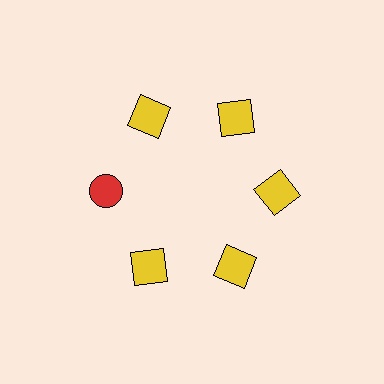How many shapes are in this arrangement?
There are 6 shapes arranged in a ring pattern.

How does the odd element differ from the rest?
It differs in both color (red instead of yellow) and shape (circle instead of square).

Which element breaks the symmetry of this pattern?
The red circle at roughly the 9 o'clock position breaks the symmetry. All other shapes are yellow squares.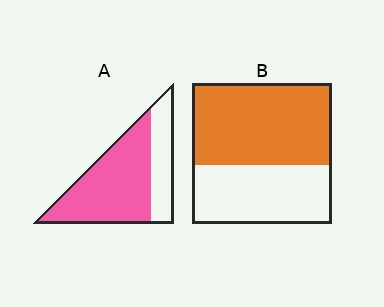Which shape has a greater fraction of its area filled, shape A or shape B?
Shape A.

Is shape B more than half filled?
Yes.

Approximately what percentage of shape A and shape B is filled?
A is approximately 70% and B is approximately 60%.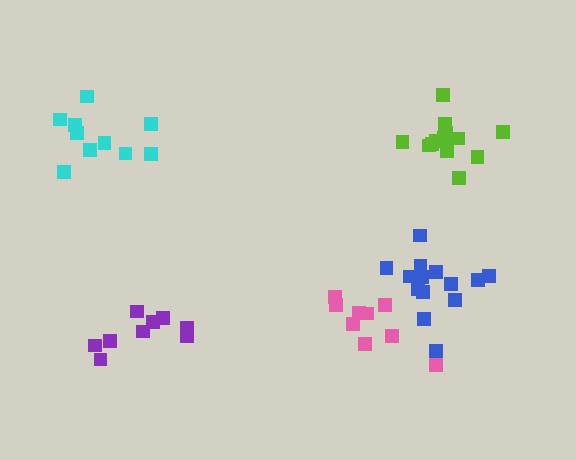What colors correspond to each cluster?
The clusters are colored: lime, purple, pink, cyan, blue.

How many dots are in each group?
Group 1: 14 dots, Group 2: 9 dots, Group 3: 9 dots, Group 4: 10 dots, Group 5: 14 dots (56 total).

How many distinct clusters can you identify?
There are 5 distinct clusters.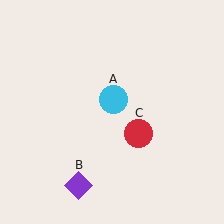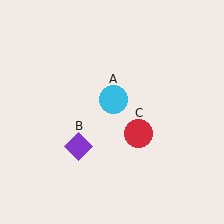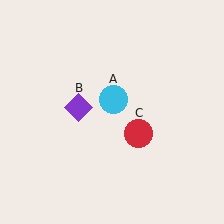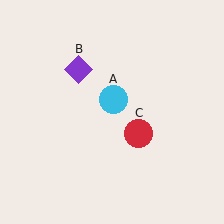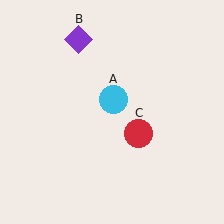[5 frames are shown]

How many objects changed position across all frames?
1 object changed position: purple diamond (object B).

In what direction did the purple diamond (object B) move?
The purple diamond (object B) moved up.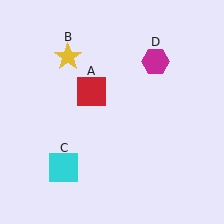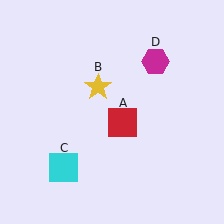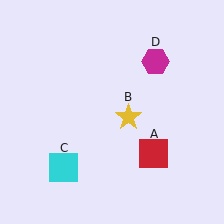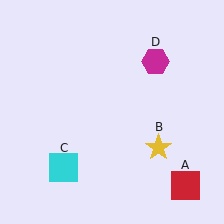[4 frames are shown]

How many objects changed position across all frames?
2 objects changed position: red square (object A), yellow star (object B).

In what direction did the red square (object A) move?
The red square (object A) moved down and to the right.